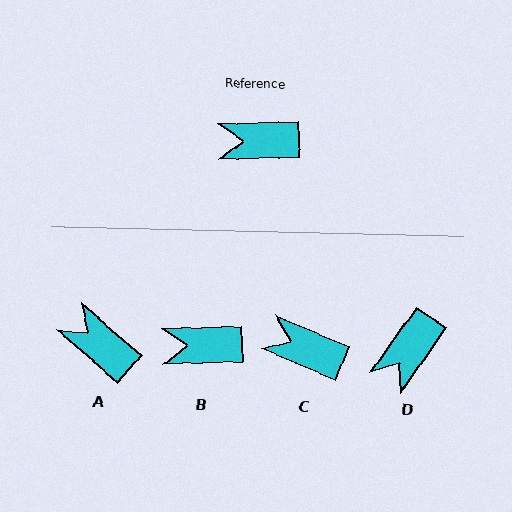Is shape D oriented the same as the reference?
No, it is off by about 53 degrees.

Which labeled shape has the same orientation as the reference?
B.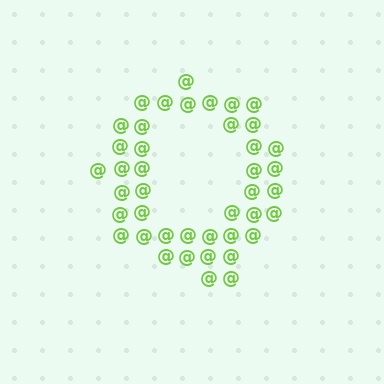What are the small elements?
The small elements are at signs.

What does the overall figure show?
The overall figure shows the letter Q.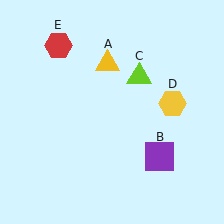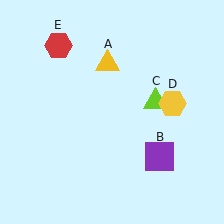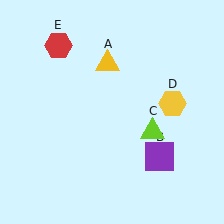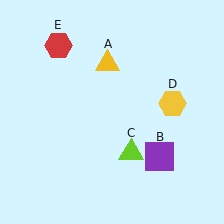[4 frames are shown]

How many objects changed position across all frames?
1 object changed position: lime triangle (object C).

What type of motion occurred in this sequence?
The lime triangle (object C) rotated clockwise around the center of the scene.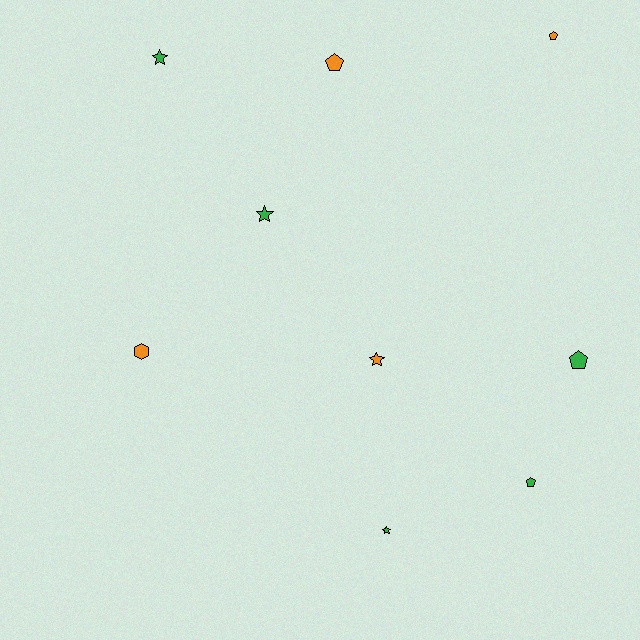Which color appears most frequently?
Green, with 5 objects.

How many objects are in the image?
There are 9 objects.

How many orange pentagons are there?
There are 2 orange pentagons.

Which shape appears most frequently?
Pentagon, with 4 objects.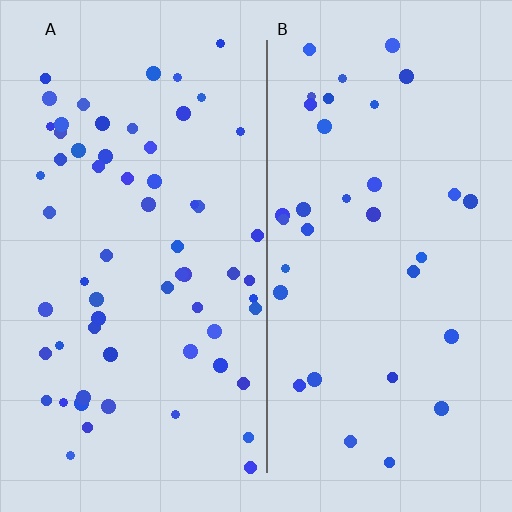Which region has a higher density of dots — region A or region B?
A (the left).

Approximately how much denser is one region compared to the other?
Approximately 1.8× — region A over region B.